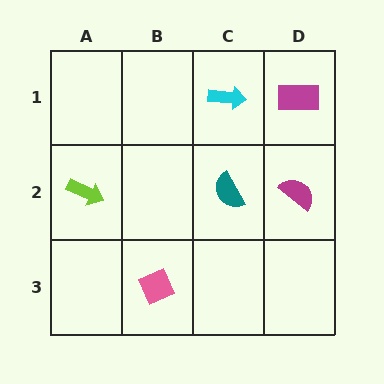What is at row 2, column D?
A magenta semicircle.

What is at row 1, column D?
A magenta rectangle.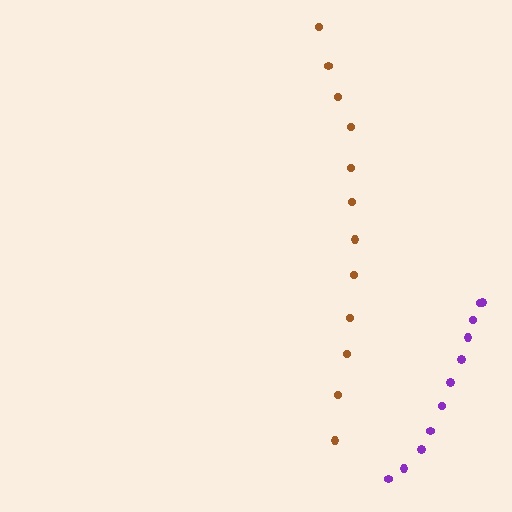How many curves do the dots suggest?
There are 2 distinct paths.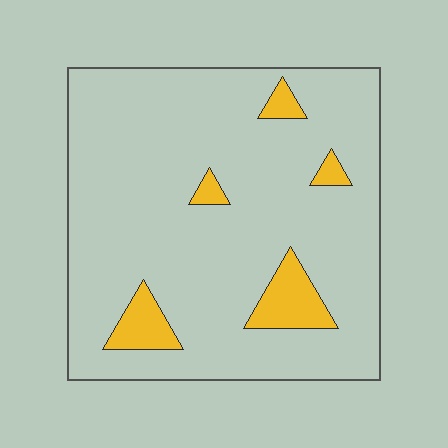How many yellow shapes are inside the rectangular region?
5.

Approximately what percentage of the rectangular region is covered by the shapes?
Approximately 10%.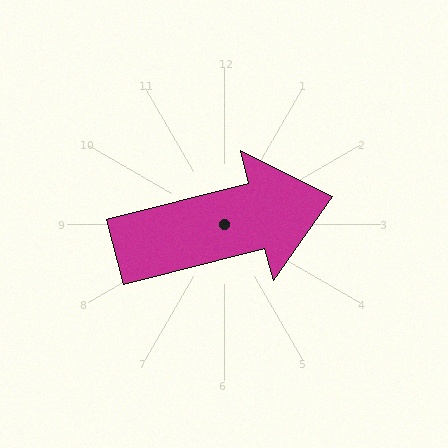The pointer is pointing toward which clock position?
Roughly 3 o'clock.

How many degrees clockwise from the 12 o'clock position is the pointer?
Approximately 76 degrees.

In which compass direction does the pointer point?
East.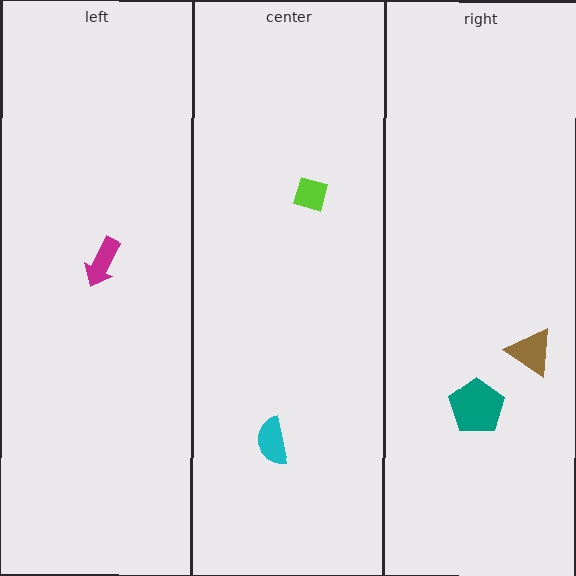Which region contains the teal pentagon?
The right region.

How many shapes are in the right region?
2.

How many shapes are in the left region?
1.